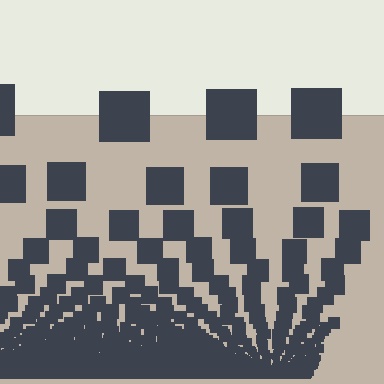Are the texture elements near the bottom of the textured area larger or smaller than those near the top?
Smaller. The gradient is inverted — elements near the bottom are smaller and denser.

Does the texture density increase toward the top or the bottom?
Density increases toward the bottom.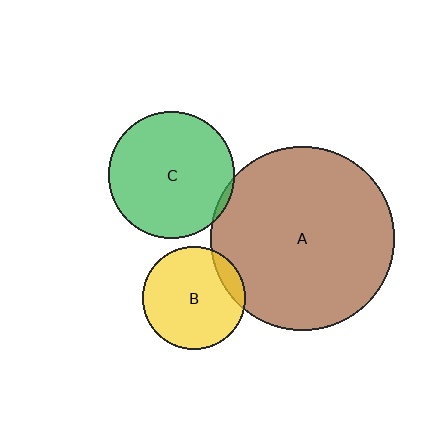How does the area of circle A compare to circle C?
Approximately 2.1 times.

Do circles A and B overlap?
Yes.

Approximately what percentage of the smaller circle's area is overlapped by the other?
Approximately 10%.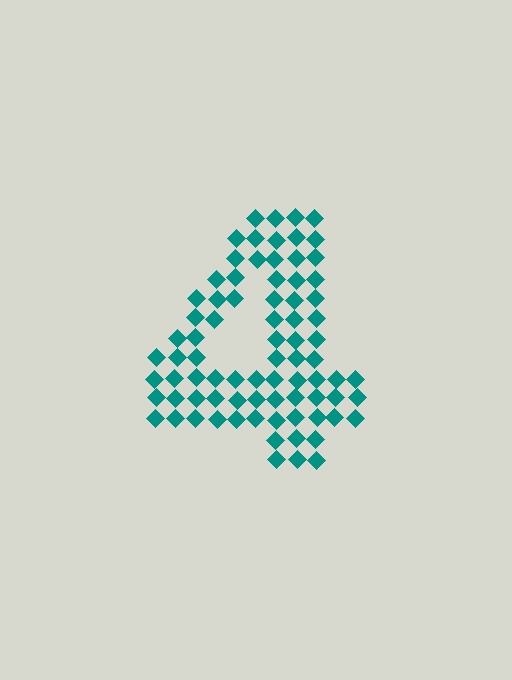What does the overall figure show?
The overall figure shows the digit 4.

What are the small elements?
The small elements are diamonds.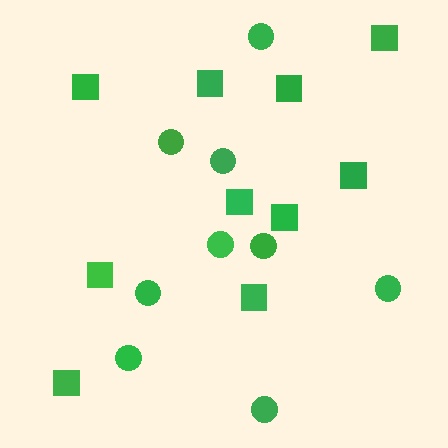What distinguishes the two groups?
There are 2 groups: one group of squares (10) and one group of circles (9).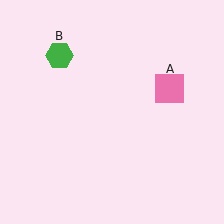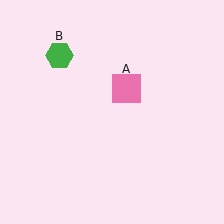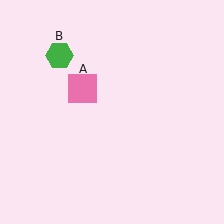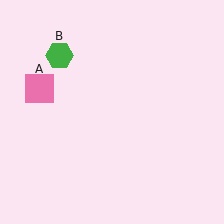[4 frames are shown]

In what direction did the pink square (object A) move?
The pink square (object A) moved left.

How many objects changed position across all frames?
1 object changed position: pink square (object A).